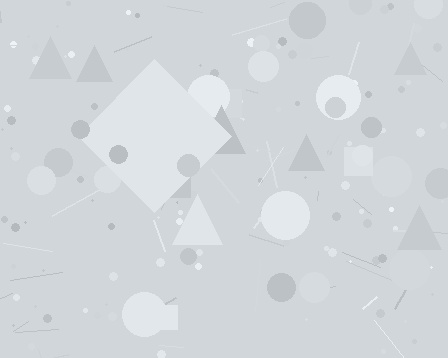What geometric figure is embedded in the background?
A diamond is embedded in the background.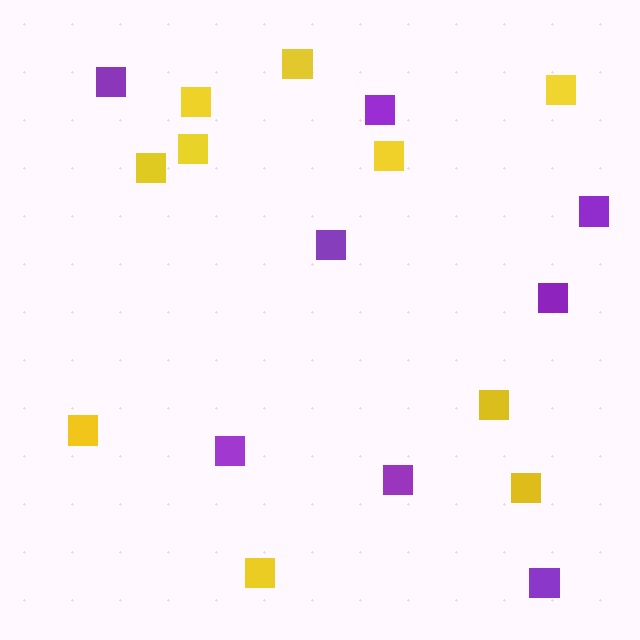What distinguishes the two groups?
There are 2 groups: one group of yellow squares (10) and one group of purple squares (8).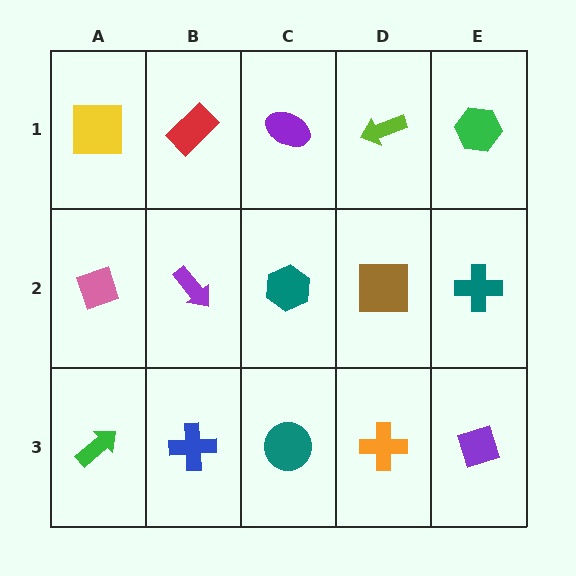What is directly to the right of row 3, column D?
A purple diamond.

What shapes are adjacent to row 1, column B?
A purple arrow (row 2, column B), a yellow square (row 1, column A), a purple ellipse (row 1, column C).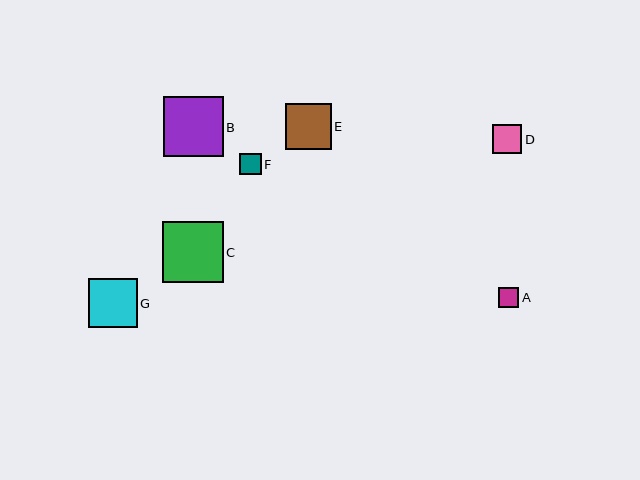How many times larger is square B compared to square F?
Square B is approximately 2.8 times the size of square F.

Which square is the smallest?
Square A is the smallest with a size of approximately 20 pixels.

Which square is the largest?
Square C is the largest with a size of approximately 61 pixels.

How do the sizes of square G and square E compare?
Square G and square E are approximately the same size.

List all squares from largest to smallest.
From largest to smallest: C, B, G, E, D, F, A.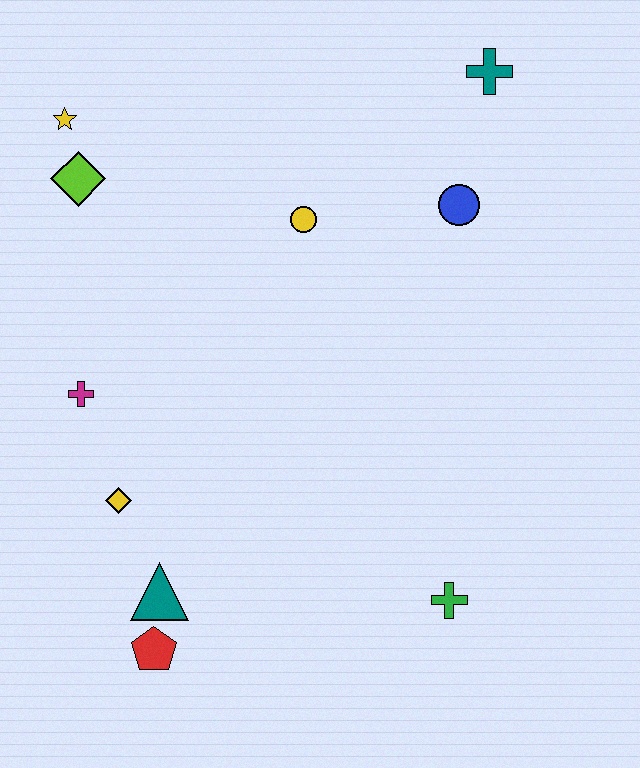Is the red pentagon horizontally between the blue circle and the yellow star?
Yes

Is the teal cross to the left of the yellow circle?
No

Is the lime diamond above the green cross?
Yes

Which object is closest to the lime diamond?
The yellow star is closest to the lime diamond.